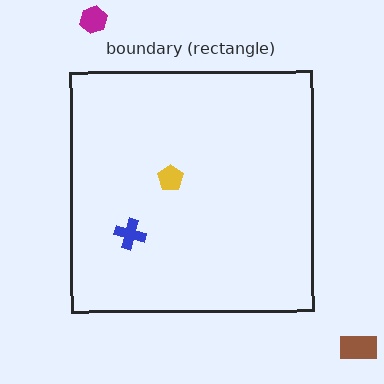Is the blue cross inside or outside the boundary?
Inside.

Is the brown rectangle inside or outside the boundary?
Outside.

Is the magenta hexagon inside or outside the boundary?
Outside.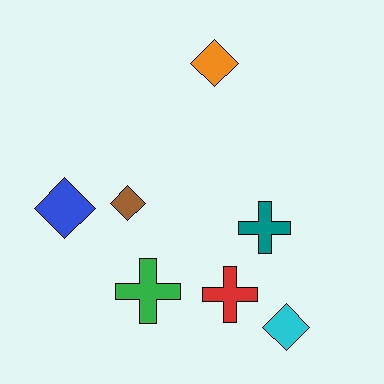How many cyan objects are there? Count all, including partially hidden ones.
There is 1 cyan object.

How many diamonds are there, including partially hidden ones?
There are 4 diamonds.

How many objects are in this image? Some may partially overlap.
There are 7 objects.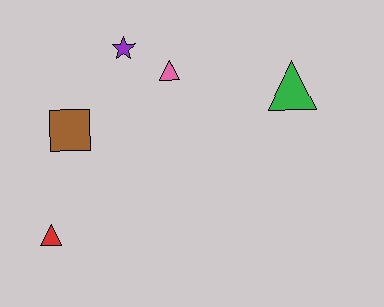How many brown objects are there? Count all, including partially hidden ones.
There is 1 brown object.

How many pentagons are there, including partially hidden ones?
There are no pentagons.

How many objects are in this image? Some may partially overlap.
There are 5 objects.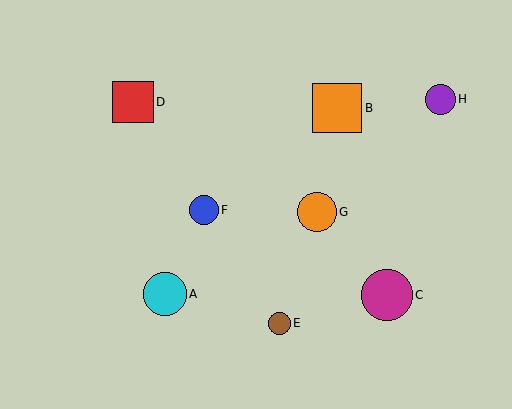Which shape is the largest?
The magenta circle (labeled C) is the largest.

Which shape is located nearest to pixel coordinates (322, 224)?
The orange circle (labeled G) at (317, 212) is nearest to that location.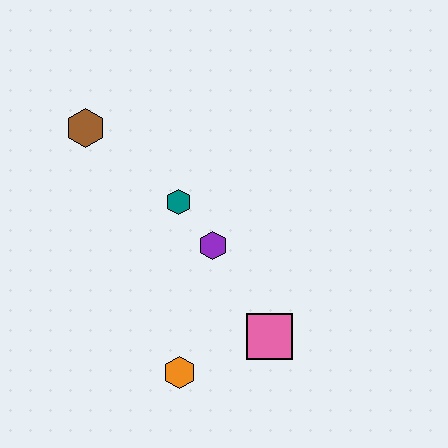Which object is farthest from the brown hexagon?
The pink square is farthest from the brown hexagon.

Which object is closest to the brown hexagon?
The teal hexagon is closest to the brown hexagon.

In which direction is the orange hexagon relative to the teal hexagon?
The orange hexagon is below the teal hexagon.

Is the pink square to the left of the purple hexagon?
No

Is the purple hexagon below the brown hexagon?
Yes